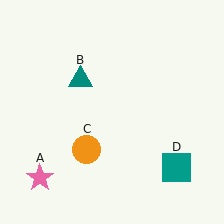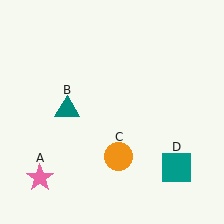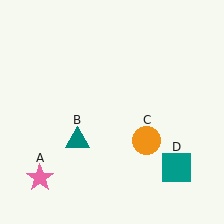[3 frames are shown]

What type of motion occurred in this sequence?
The teal triangle (object B), orange circle (object C) rotated counterclockwise around the center of the scene.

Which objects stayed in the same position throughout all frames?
Pink star (object A) and teal square (object D) remained stationary.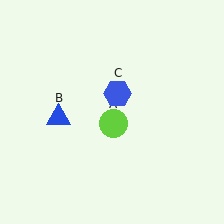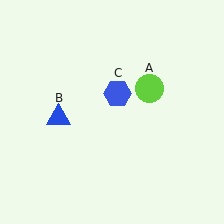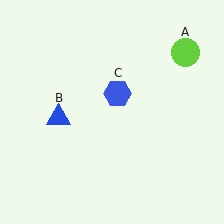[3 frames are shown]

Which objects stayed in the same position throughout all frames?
Blue triangle (object B) and blue hexagon (object C) remained stationary.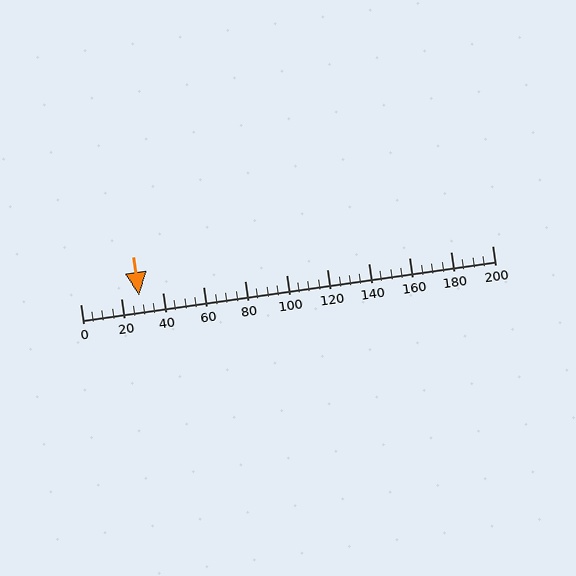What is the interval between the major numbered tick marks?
The major tick marks are spaced 20 units apart.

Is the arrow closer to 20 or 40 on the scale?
The arrow is closer to 20.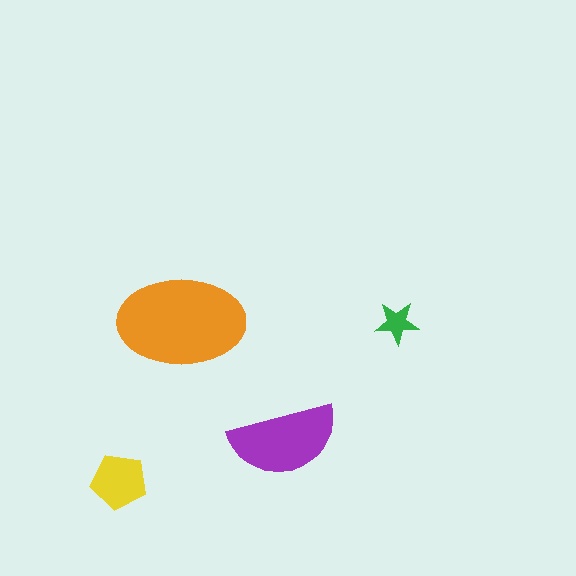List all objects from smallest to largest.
The green star, the yellow pentagon, the purple semicircle, the orange ellipse.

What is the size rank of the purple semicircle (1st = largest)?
2nd.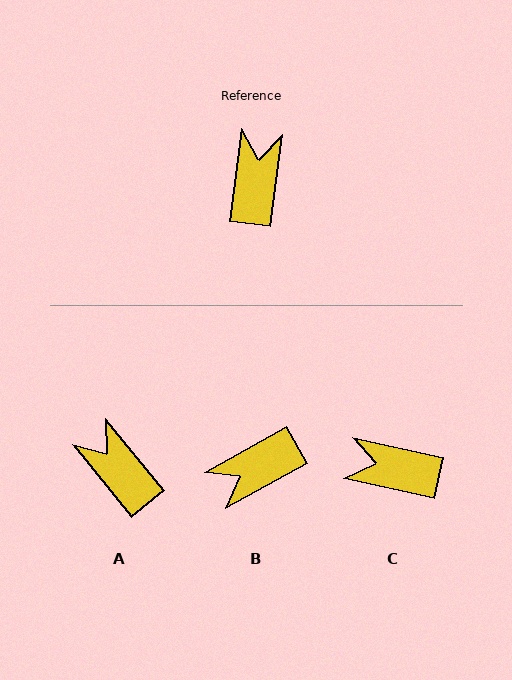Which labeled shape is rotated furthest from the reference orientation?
B, about 127 degrees away.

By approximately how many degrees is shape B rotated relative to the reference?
Approximately 127 degrees counter-clockwise.